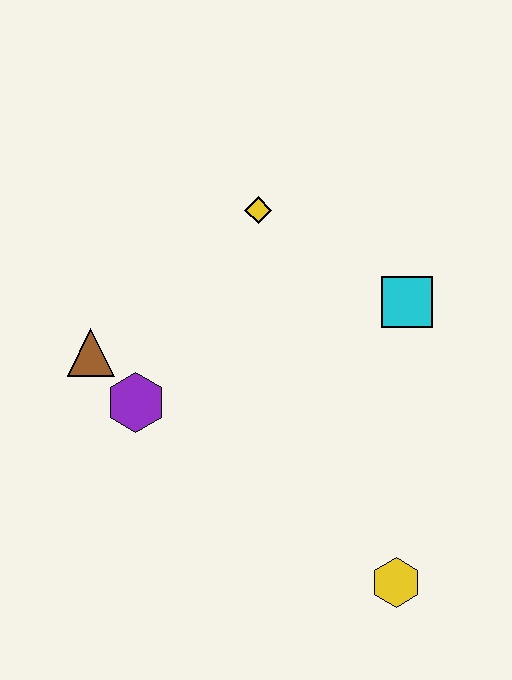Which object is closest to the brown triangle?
The purple hexagon is closest to the brown triangle.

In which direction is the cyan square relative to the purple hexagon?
The cyan square is to the right of the purple hexagon.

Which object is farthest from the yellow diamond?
The yellow hexagon is farthest from the yellow diamond.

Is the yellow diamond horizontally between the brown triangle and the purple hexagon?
No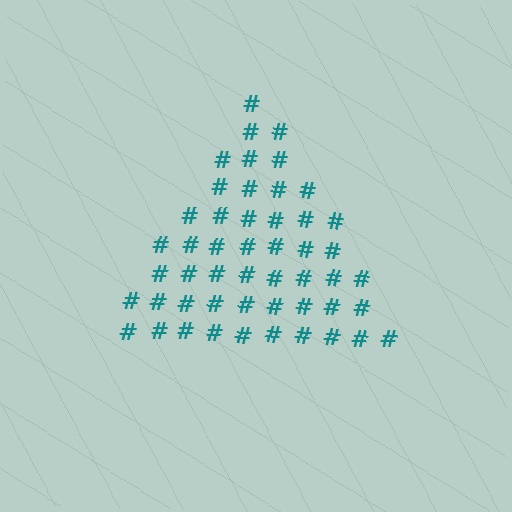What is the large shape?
The large shape is a triangle.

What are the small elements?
The small elements are hash symbols.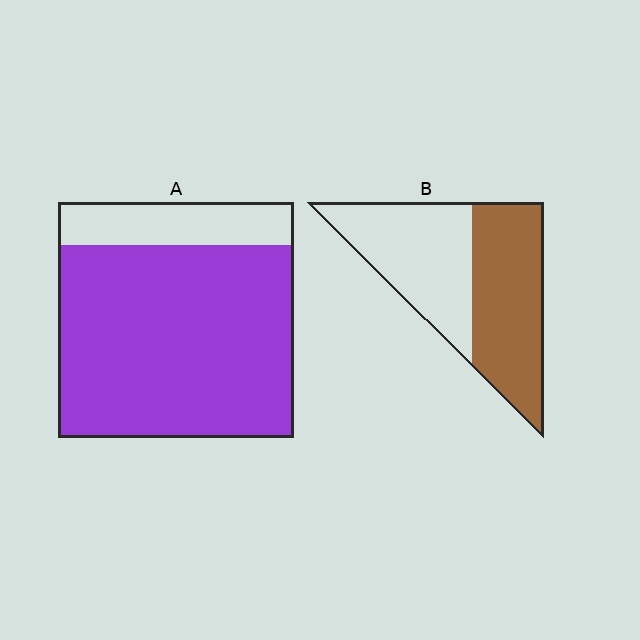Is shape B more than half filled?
Roughly half.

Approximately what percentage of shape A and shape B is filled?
A is approximately 80% and B is approximately 50%.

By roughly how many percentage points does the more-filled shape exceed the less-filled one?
By roughly 30 percentage points (A over B).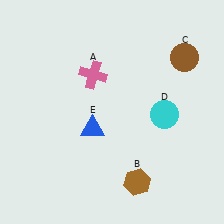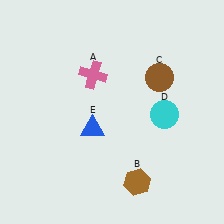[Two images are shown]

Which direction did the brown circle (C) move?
The brown circle (C) moved left.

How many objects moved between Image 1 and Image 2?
1 object moved between the two images.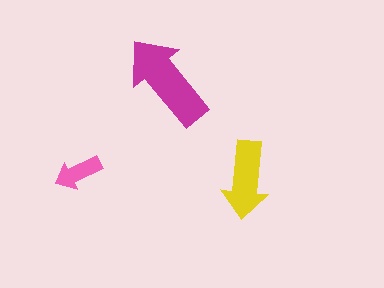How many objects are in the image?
There are 3 objects in the image.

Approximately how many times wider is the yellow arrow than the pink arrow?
About 1.5 times wider.